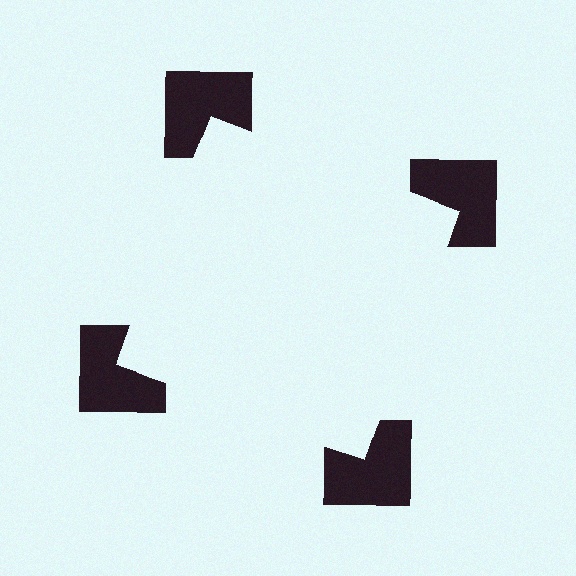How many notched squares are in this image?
There are 4 — one at each vertex of the illusory square.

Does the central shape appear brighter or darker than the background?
It typically appears slightly brighter than the background, even though no actual brightness change is drawn.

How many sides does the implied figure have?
4 sides.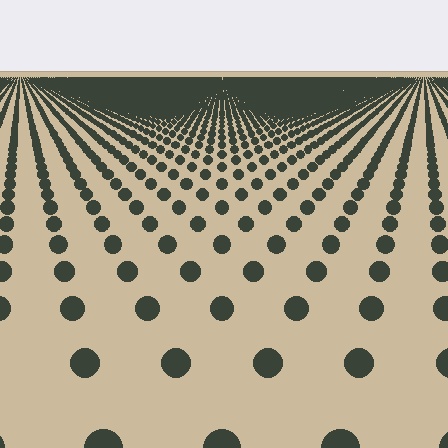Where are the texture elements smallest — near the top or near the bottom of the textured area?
Near the top.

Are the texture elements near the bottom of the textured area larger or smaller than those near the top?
Larger. Near the bottom, elements are closer to the viewer and appear at a bigger on-screen size.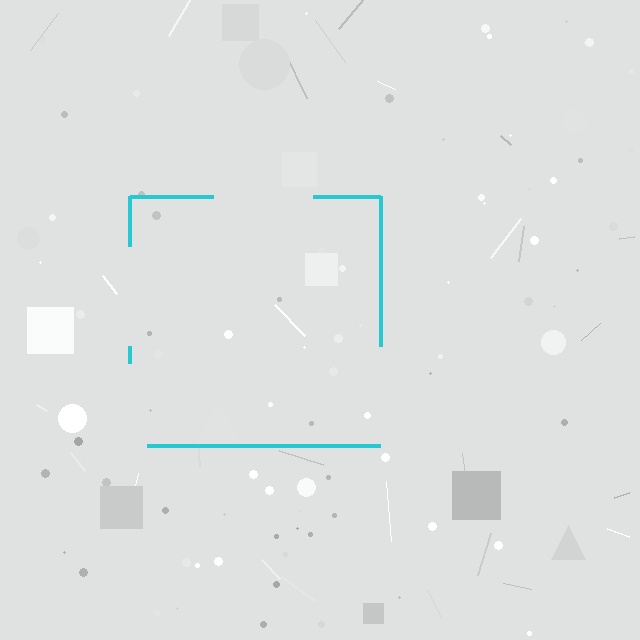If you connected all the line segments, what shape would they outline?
They would outline a square.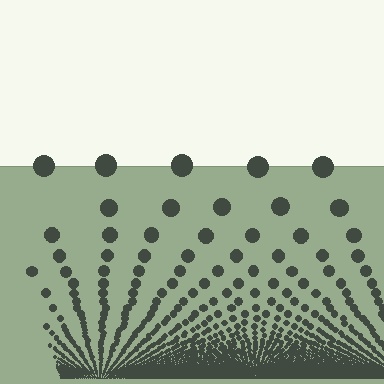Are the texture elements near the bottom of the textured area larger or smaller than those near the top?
Smaller. The gradient is inverted — elements near the bottom are smaller and denser.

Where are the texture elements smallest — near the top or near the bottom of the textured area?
Near the bottom.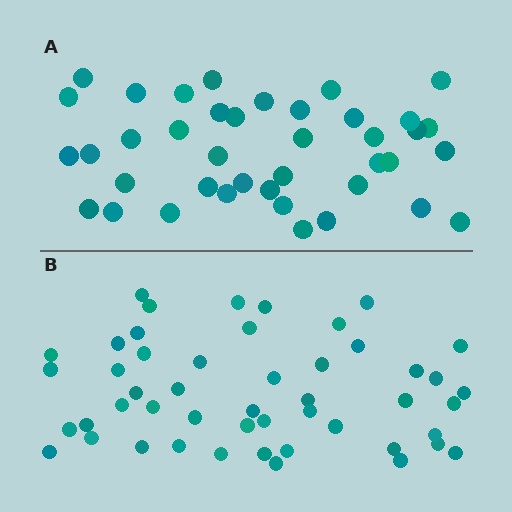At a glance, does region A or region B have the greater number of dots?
Region B (the bottom region) has more dots.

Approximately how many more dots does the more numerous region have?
Region B has roughly 8 or so more dots than region A.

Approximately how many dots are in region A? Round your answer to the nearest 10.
About 40 dots.